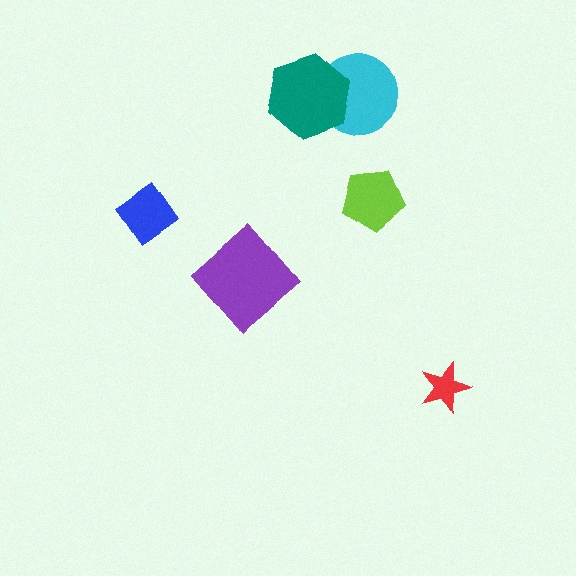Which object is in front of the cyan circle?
The teal hexagon is in front of the cyan circle.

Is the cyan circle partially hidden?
Yes, it is partially covered by another shape.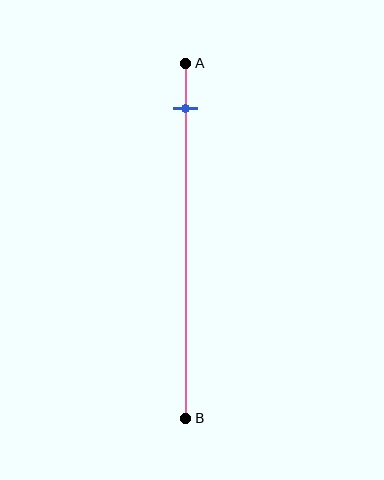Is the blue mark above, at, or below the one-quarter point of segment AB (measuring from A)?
The blue mark is above the one-quarter point of segment AB.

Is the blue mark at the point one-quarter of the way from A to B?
No, the mark is at about 15% from A, not at the 25% one-quarter point.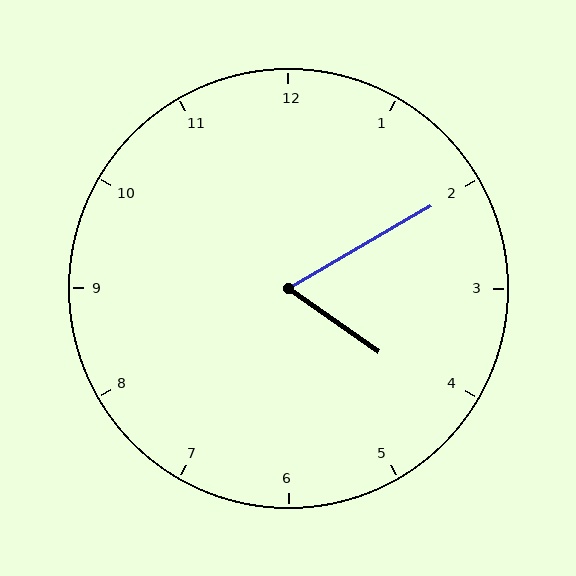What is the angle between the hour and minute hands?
Approximately 65 degrees.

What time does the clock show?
4:10.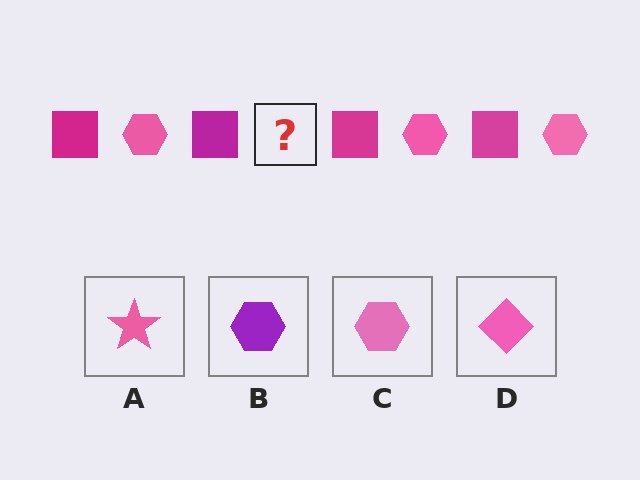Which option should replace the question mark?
Option C.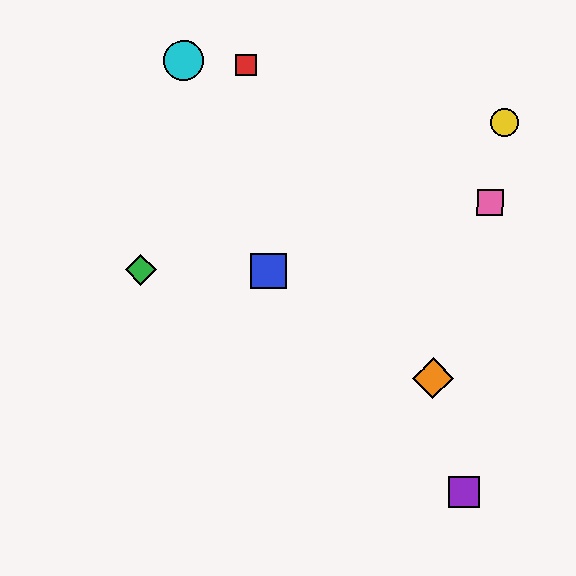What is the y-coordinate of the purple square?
The purple square is at y≈492.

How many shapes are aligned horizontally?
2 shapes (the blue square, the green diamond) are aligned horizontally.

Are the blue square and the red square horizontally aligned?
No, the blue square is at y≈271 and the red square is at y≈65.